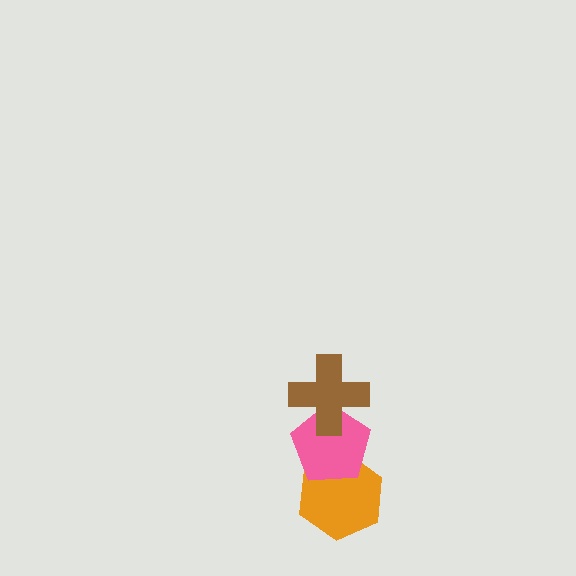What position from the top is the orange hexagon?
The orange hexagon is 3rd from the top.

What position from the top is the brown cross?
The brown cross is 1st from the top.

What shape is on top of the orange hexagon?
The pink pentagon is on top of the orange hexagon.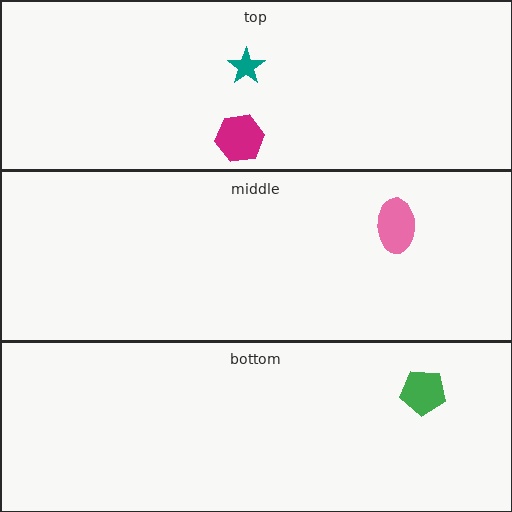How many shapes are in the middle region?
1.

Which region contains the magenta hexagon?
The top region.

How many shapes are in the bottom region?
1.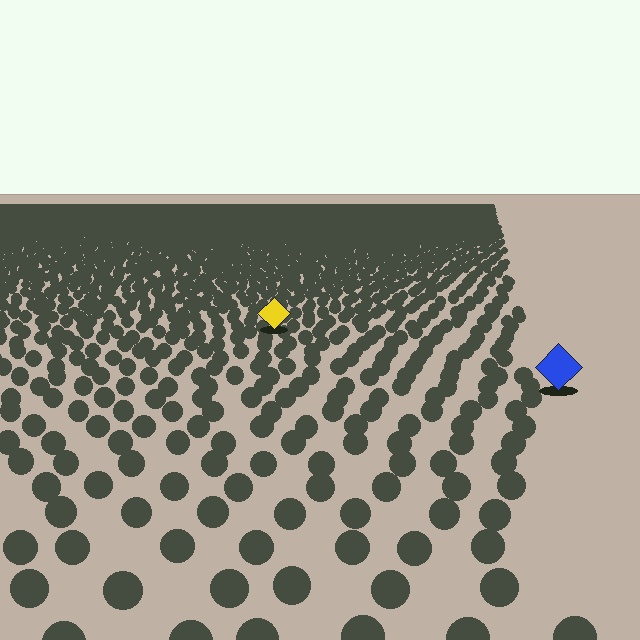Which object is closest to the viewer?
The blue diamond is closest. The texture marks near it are larger and more spread out.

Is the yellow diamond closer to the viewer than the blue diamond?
No. The blue diamond is closer — you can tell from the texture gradient: the ground texture is coarser near it.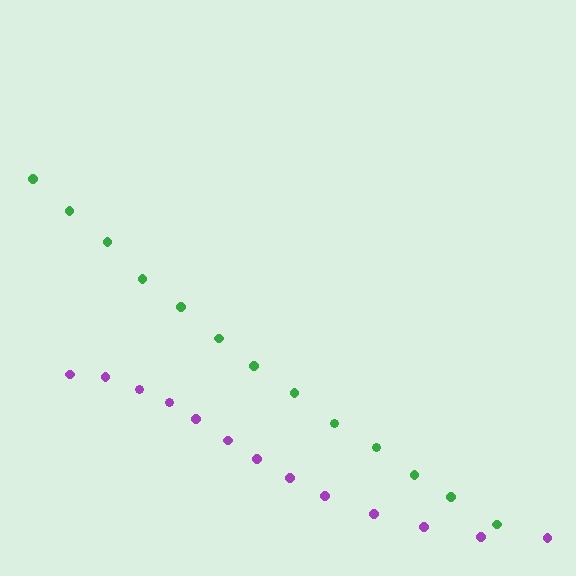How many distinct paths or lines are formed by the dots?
There are 2 distinct paths.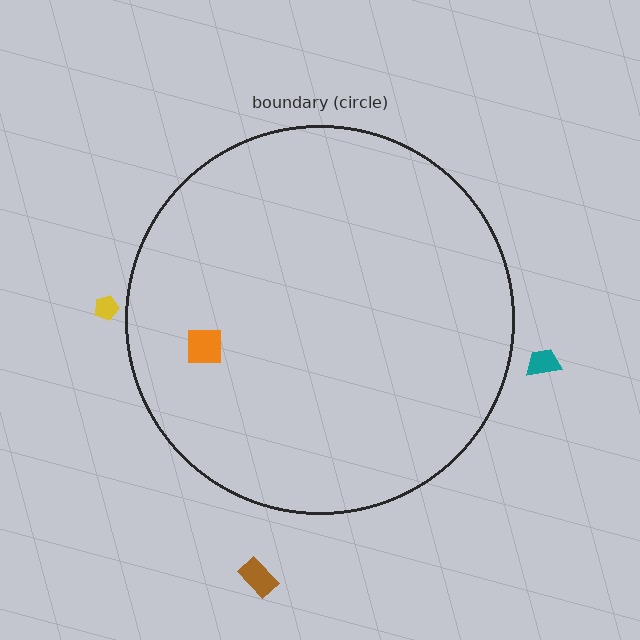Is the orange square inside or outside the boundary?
Inside.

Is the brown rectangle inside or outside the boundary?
Outside.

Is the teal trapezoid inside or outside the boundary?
Outside.